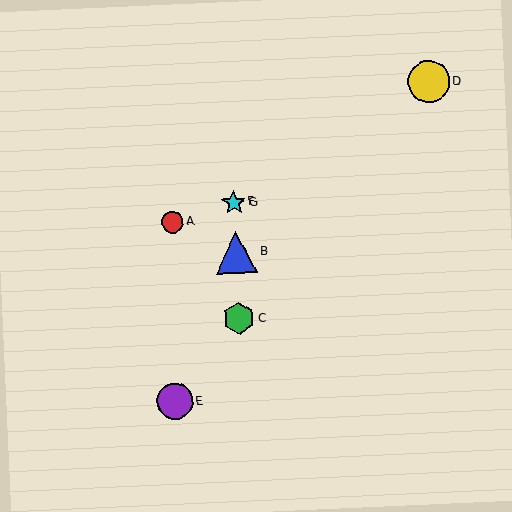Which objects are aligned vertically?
Objects B, C, F, G are aligned vertically.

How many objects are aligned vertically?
4 objects (B, C, F, G) are aligned vertically.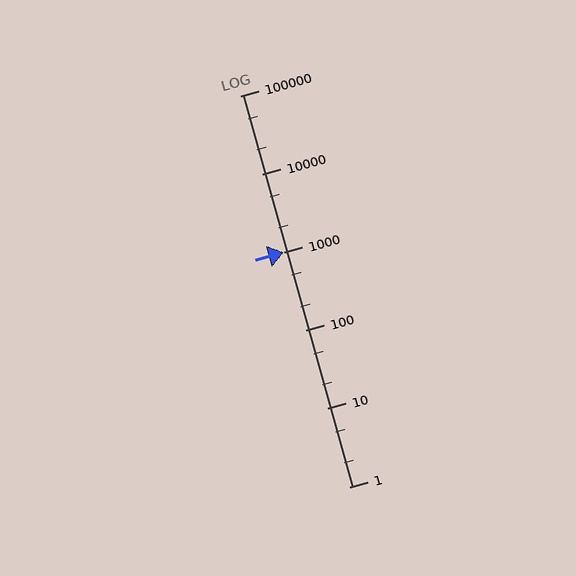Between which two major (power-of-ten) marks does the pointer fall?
The pointer is between 1000 and 10000.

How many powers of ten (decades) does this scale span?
The scale spans 5 decades, from 1 to 100000.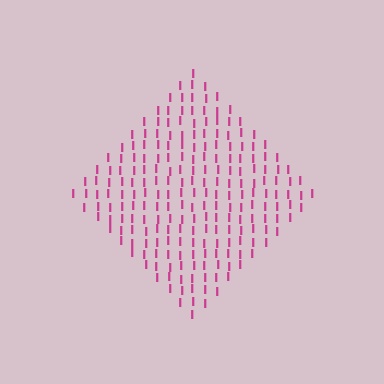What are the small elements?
The small elements are letter I's.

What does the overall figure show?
The overall figure shows a diamond.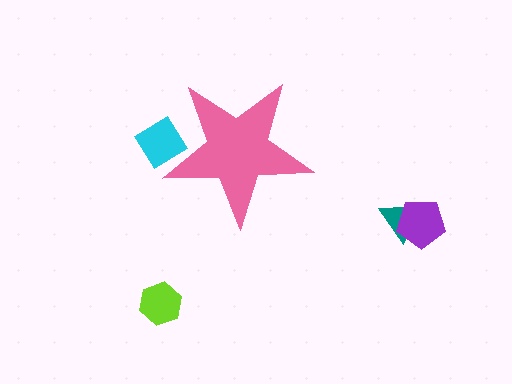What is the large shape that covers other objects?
A pink star.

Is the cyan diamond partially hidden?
Yes, the cyan diamond is partially hidden behind the pink star.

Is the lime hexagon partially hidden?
No, the lime hexagon is fully visible.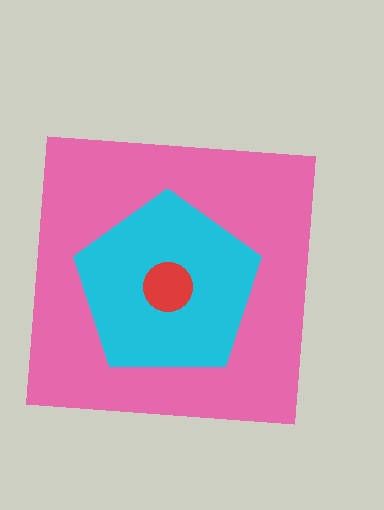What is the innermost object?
The red circle.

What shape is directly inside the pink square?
The cyan pentagon.